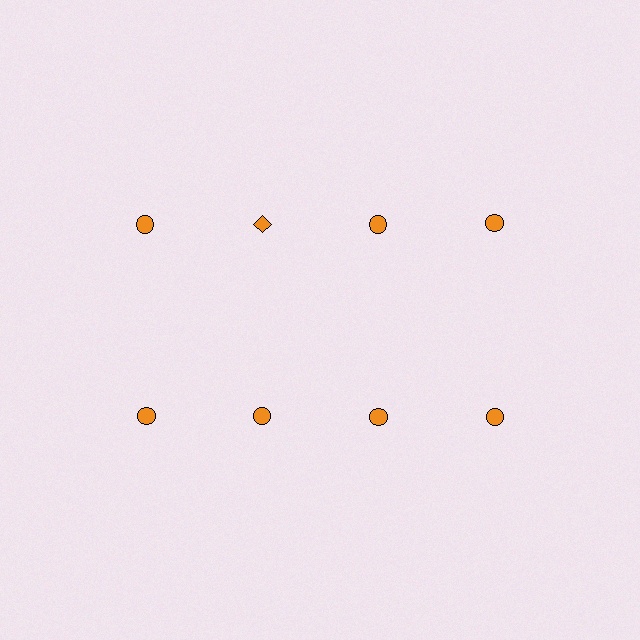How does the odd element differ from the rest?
It has a different shape: diamond instead of circle.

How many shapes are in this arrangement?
There are 8 shapes arranged in a grid pattern.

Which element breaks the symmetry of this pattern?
The orange diamond in the top row, second from left column breaks the symmetry. All other shapes are orange circles.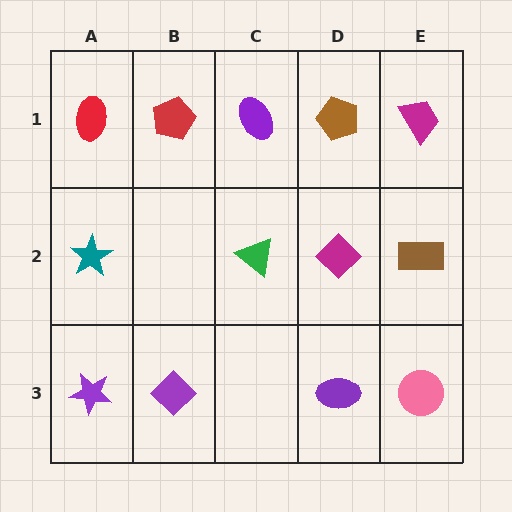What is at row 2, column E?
A brown rectangle.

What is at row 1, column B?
A red pentagon.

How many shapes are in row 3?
4 shapes.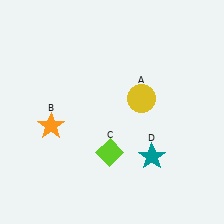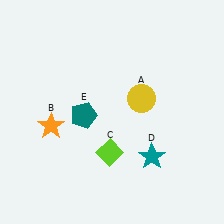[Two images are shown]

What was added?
A teal pentagon (E) was added in Image 2.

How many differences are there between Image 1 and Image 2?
There is 1 difference between the two images.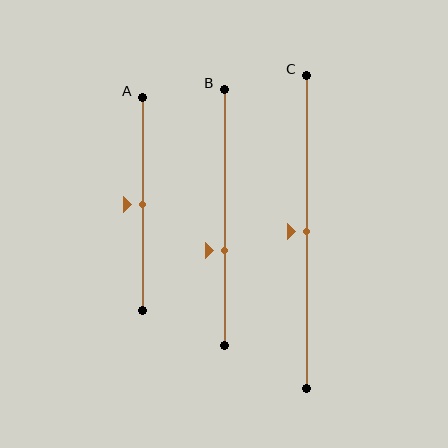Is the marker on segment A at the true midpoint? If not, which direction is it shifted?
Yes, the marker on segment A is at the true midpoint.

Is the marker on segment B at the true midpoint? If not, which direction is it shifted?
No, the marker on segment B is shifted downward by about 13% of the segment length.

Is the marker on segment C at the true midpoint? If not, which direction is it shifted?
Yes, the marker on segment C is at the true midpoint.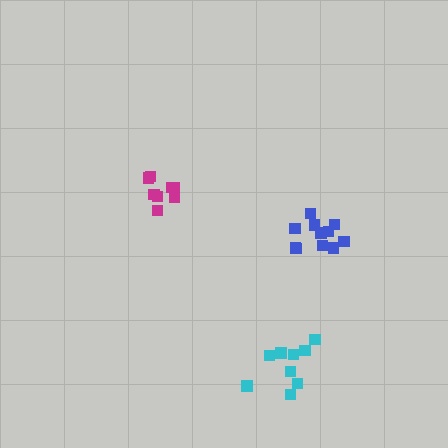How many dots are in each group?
Group 1: 8 dots, Group 2: 11 dots, Group 3: 9 dots (28 total).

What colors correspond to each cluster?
The clusters are colored: magenta, blue, cyan.